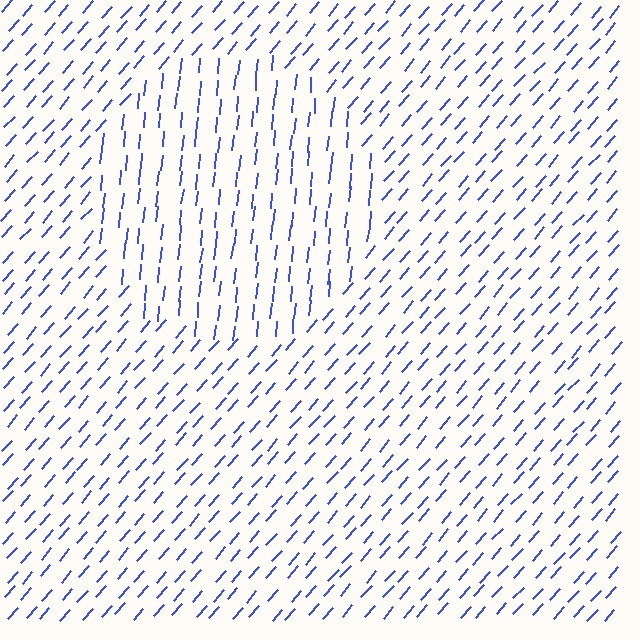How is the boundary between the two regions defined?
The boundary is defined purely by a change in line orientation (approximately 36 degrees difference). All lines are the same color and thickness.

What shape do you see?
I see a circle.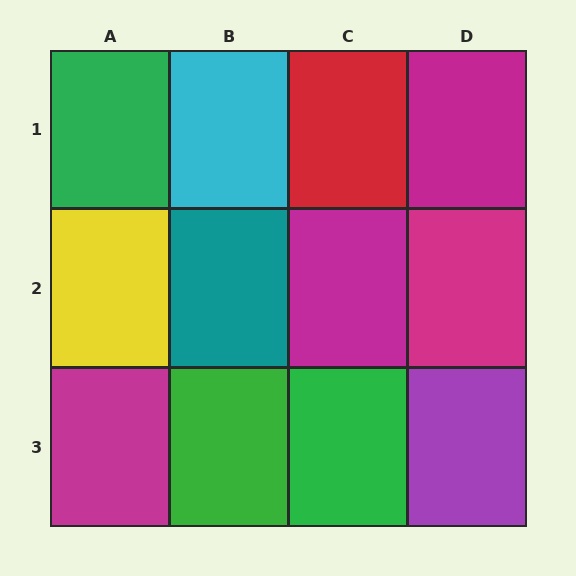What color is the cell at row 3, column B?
Green.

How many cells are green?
3 cells are green.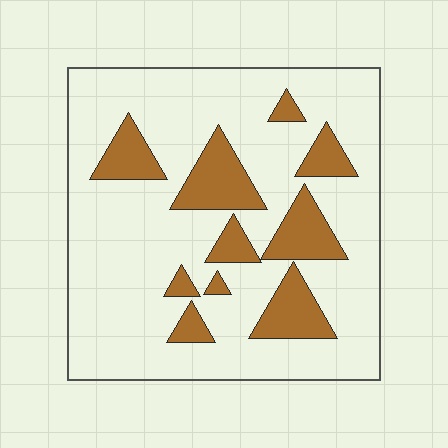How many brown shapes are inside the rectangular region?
10.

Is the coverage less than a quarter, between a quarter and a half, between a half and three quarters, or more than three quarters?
Less than a quarter.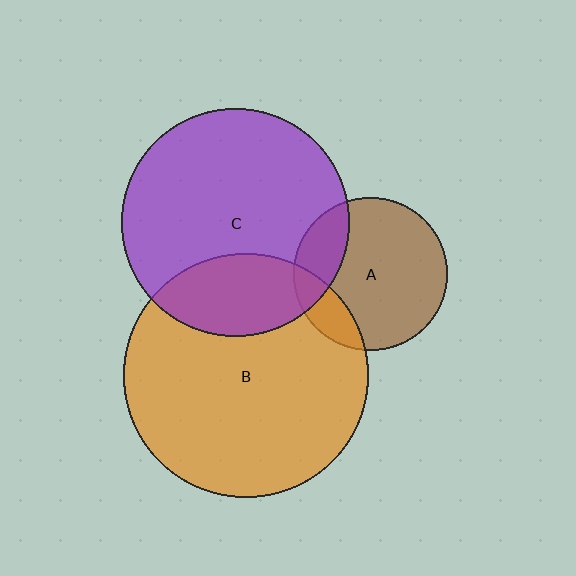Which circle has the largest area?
Circle B (orange).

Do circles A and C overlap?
Yes.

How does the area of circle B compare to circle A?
Approximately 2.5 times.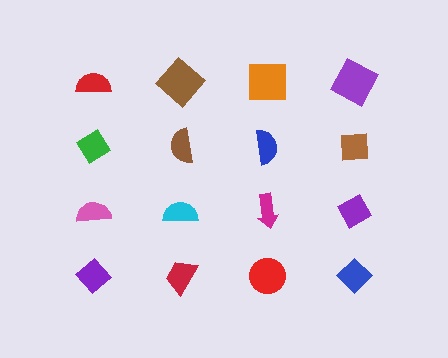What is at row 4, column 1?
A purple diamond.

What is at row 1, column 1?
A red semicircle.